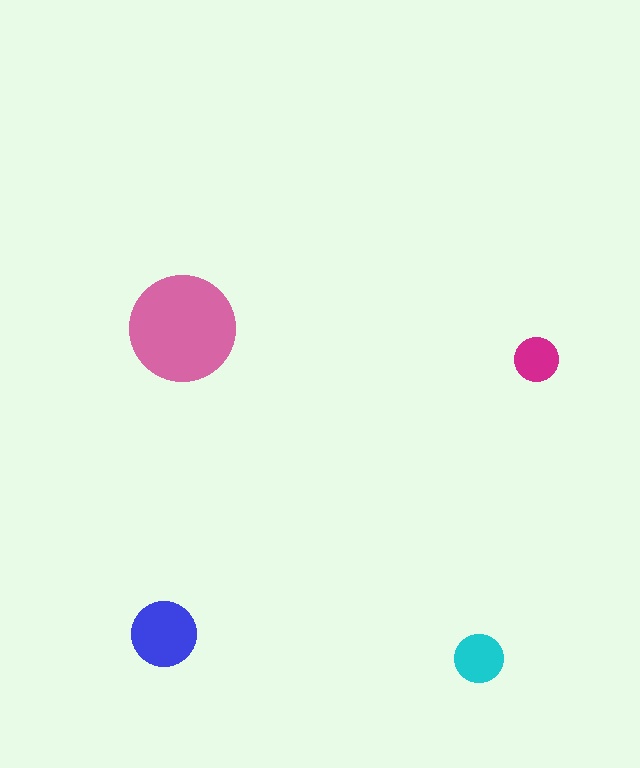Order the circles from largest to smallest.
the pink one, the blue one, the cyan one, the magenta one.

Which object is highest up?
The pink circle is topmost.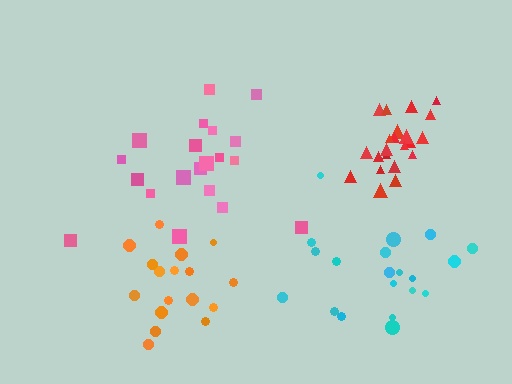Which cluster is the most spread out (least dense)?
Pink.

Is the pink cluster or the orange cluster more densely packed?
Orange.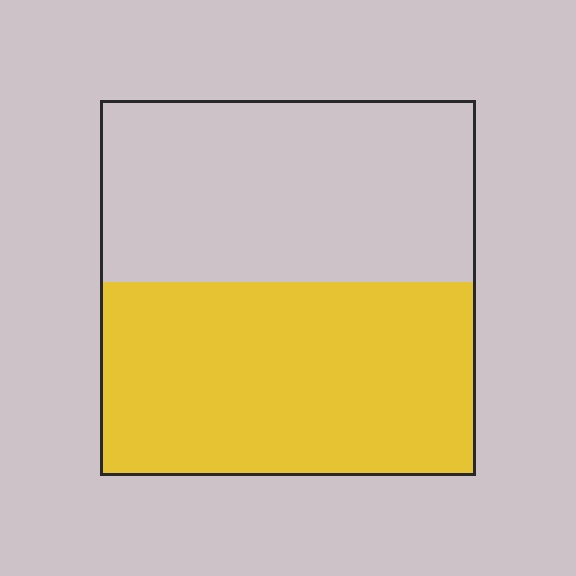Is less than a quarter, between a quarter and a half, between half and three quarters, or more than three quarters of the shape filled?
Between half and three quarters.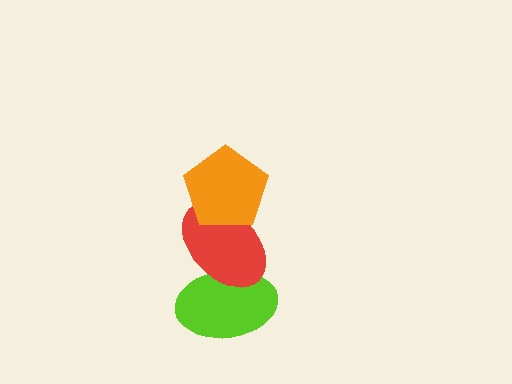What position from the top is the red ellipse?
The red ellipse is 2nd from the top.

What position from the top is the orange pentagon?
The orange pentagon is 1st from the top.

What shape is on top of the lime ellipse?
The red ellipse is on top of the lime ellipse.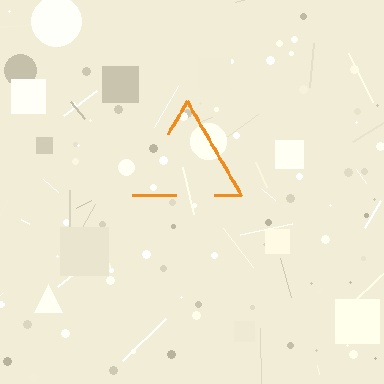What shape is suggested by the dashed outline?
The dashed outline suggests a triangle.